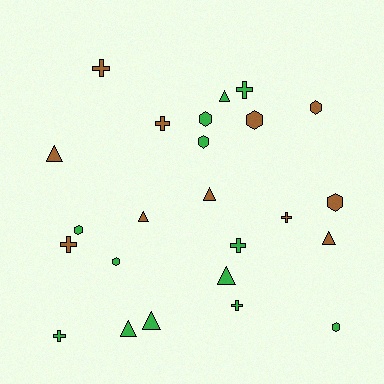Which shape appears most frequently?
Triangle, with 8 objects.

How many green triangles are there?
There are 4 green triangles.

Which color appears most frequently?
Green, with 13 objects.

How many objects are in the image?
There are 24 objects.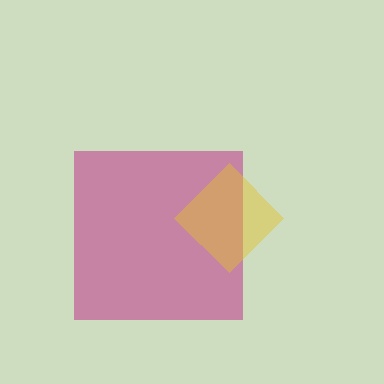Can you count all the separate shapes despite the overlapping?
Yes, there are 2 separate shapes.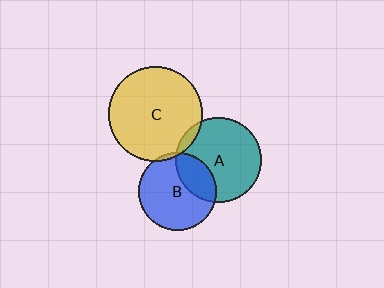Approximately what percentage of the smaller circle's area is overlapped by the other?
Approximately 5%.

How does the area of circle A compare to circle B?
Approximately 1.2 times.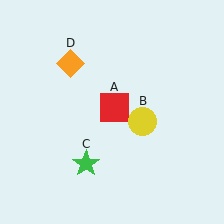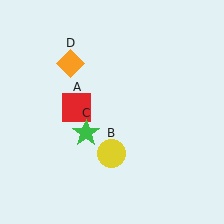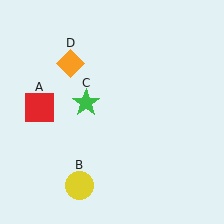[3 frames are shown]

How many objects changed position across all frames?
3 objects changed position: red square (object A), yellow circle (object B), green star (object C).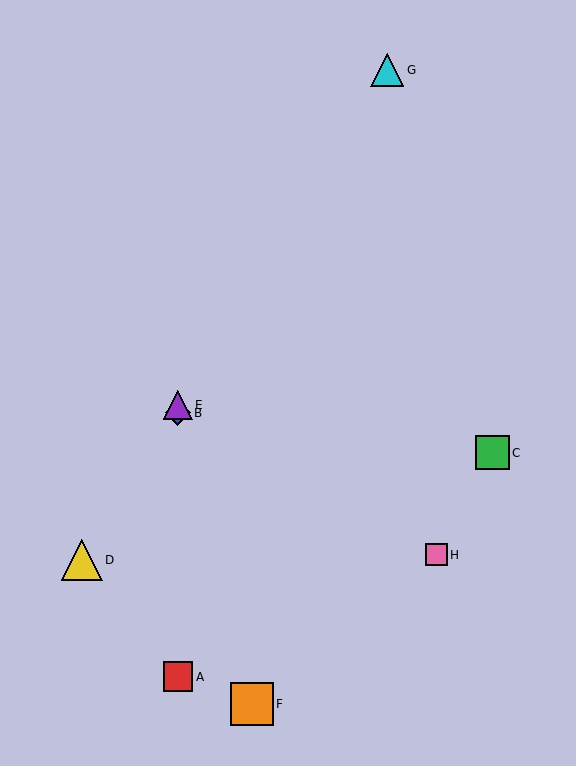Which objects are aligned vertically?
Objects A, B, E are aligned vertically.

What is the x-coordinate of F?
Object F is at x≈252.